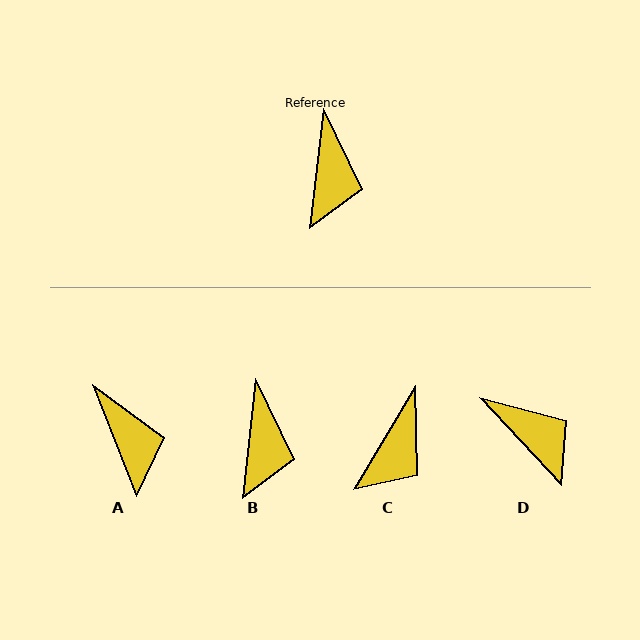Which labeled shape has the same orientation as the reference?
B.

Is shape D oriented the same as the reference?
No, it is off by about 49 degrees.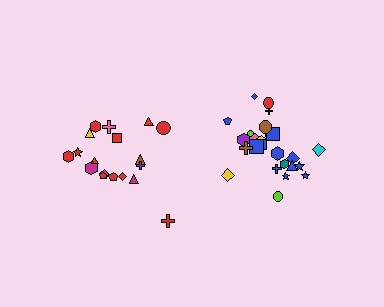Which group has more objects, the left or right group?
The right group.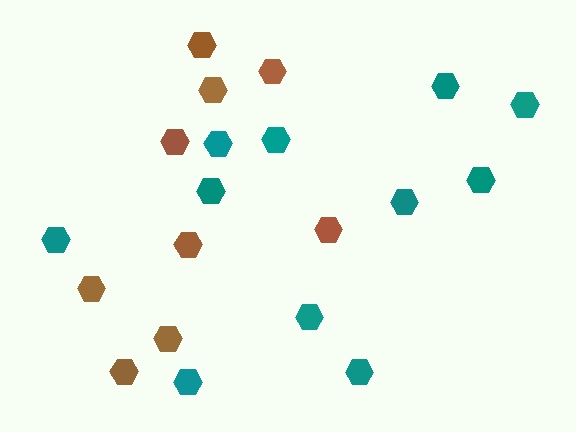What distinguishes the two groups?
There are 2 groups: one group of teal hexagons (11) and one group of brown hexagons (9).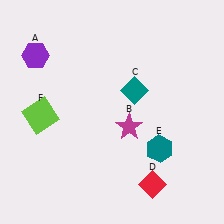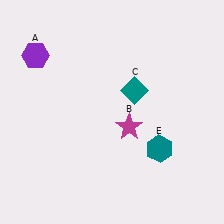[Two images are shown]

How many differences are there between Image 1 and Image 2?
There are 2 differences between the two images.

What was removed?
The lime square (F), the red diamond (D) were removed in Image 2.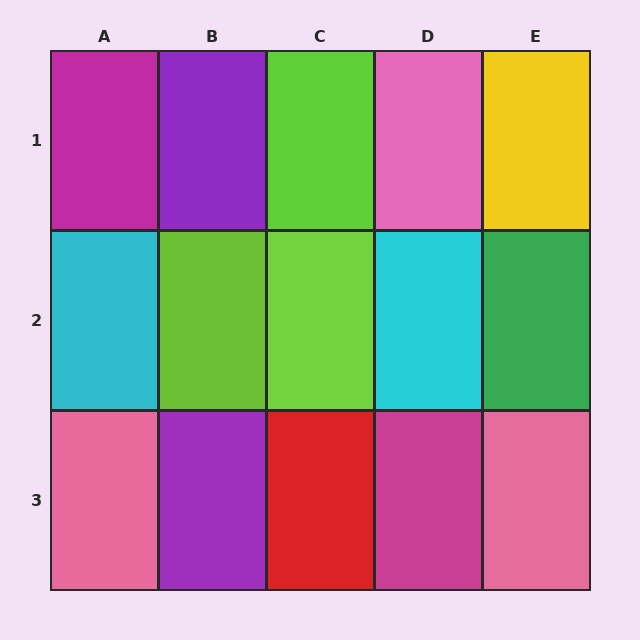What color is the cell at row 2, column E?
Green.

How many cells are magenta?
2 cells are magenta.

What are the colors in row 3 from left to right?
Pink, purple, red, magenta, pink.